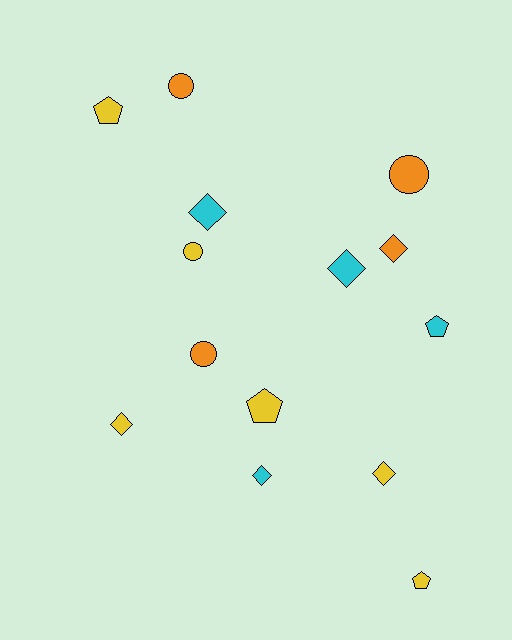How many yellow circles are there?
There is 1 yellow circle.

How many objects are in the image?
There are 14 objects.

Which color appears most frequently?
Yellow, with 6 objects.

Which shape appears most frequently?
Diamond, with 6 objects.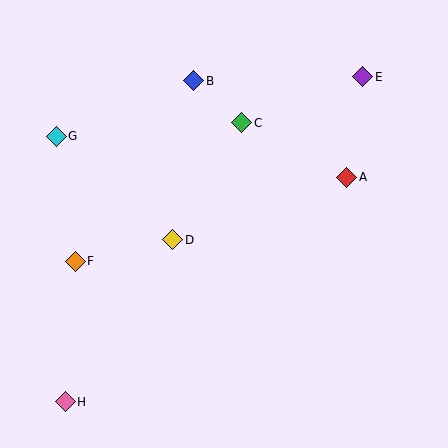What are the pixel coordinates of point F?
Point F is at (75, 261).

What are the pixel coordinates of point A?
Point A is at (347, 177).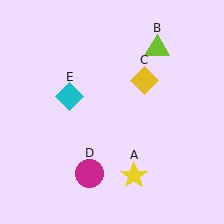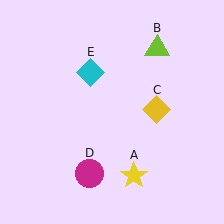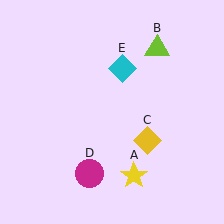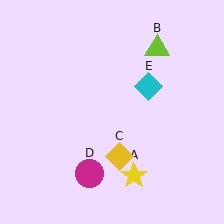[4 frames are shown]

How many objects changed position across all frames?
2 objects changed position: yellow diamond (object C), cyan diamond (object E).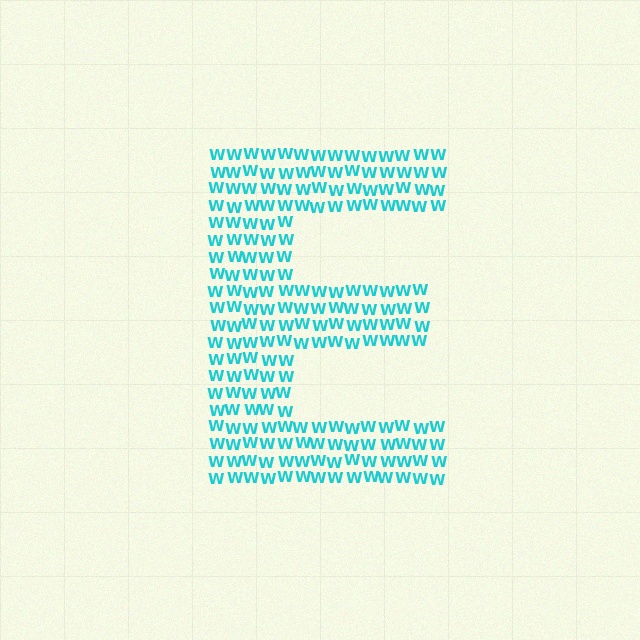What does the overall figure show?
The overall figure shows the letter E.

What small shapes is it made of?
It is made of small letter W's.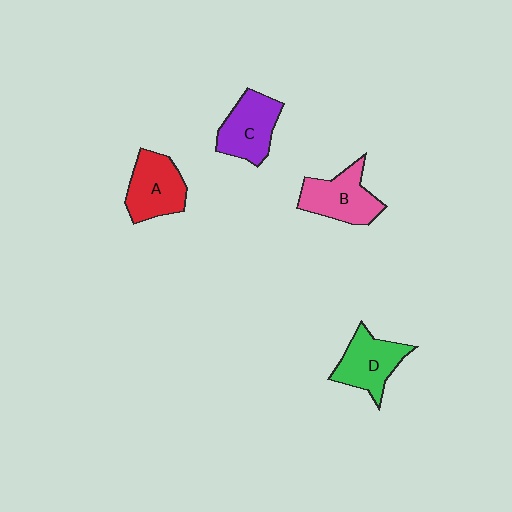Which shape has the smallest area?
Shape D (green).